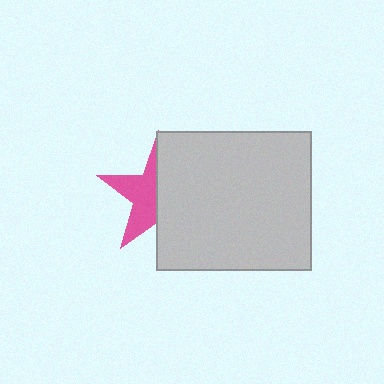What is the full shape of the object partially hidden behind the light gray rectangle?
The partially hidden object is a pink star.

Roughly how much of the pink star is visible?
A small part of it is visible (roughly 45%).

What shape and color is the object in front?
The object in front is a light gray rectangle.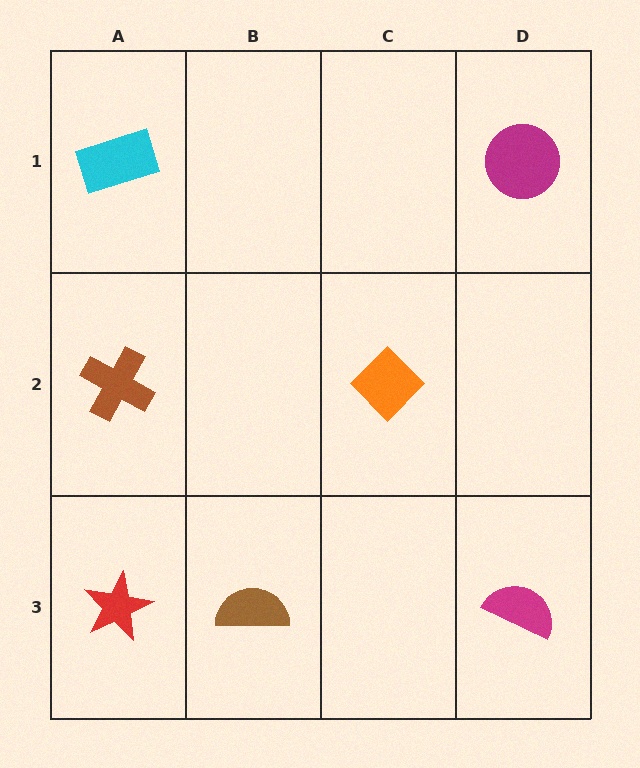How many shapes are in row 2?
2 shapes.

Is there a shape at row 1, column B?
No, that cell is empty.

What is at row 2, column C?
An orange diamond.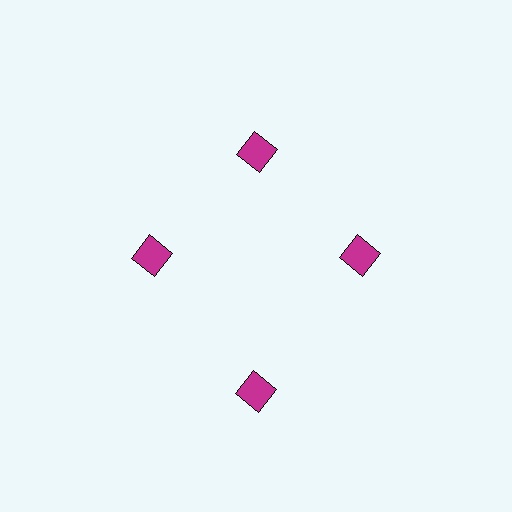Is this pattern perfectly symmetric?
No. The 4 magenta squares are arranged in a ring, but one element near the 6 o'clock position is pushed outward from the center, breaking the 4-fold rotational symmetry.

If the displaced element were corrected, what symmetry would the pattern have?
It would have 4-fold rotational symmetry — the pattern would map onto itself every 90 degrees.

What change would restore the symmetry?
The symmetry would be restored by moving it inward, back onto the ring so that all 4 squares sit at equal angles and equal distance from the center.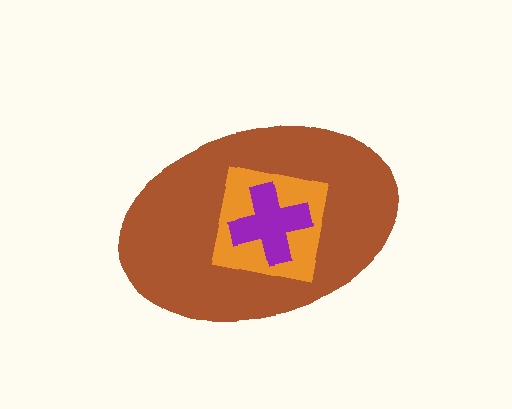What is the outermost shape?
The brown ellipse.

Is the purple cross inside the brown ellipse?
Yes.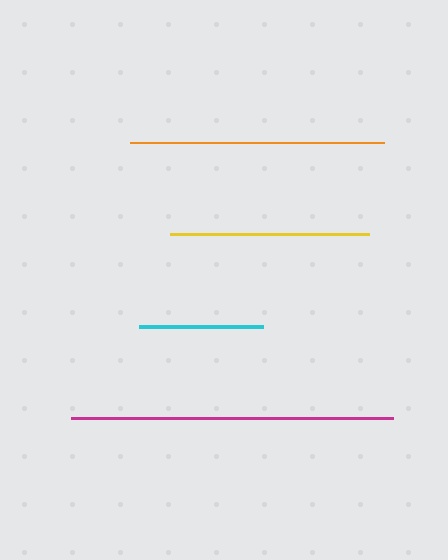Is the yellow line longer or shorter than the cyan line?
The yellow line is longer than the cyan line.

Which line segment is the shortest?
The cyan line is the shortest at approximately 124 pixels.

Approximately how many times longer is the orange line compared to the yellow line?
The orange line is approximately 1.3 times the length of the yellow line.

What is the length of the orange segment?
The orange segment is approximately 254 pixels long.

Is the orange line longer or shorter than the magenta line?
The magenta line is longer than the orange line.